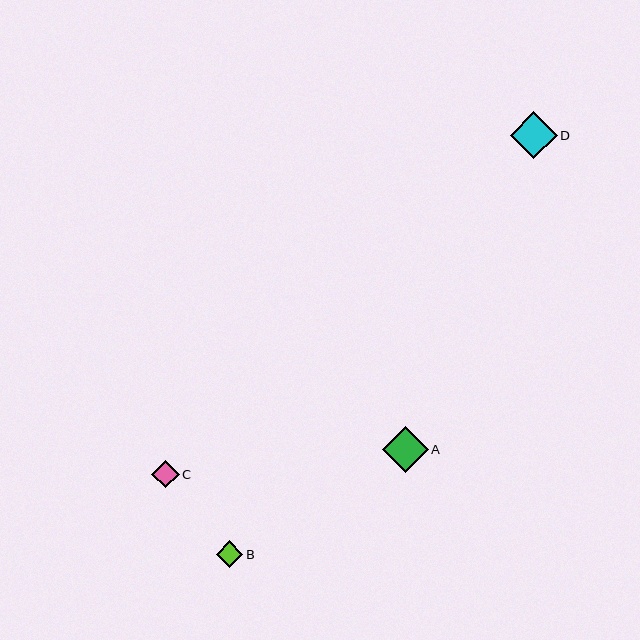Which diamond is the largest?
Diamond D is the largest with a size of approximately 47 pixels.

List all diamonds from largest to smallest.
From largest to smallest: D, A, C, B.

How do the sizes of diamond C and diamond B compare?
Diamond C and diamond B are approximately the same size.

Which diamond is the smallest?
Diamond B is the smallest with a size of approximately 26 pixels.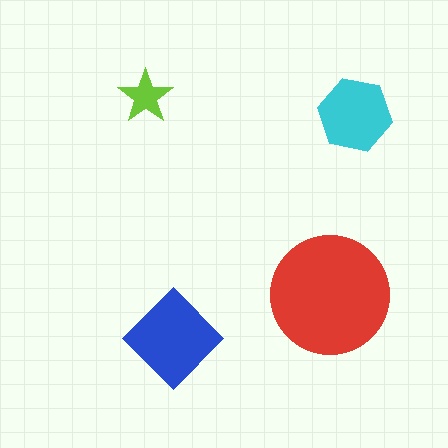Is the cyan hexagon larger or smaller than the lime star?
Larger.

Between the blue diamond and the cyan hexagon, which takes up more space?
The blue diamond.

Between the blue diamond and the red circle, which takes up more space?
The red circle.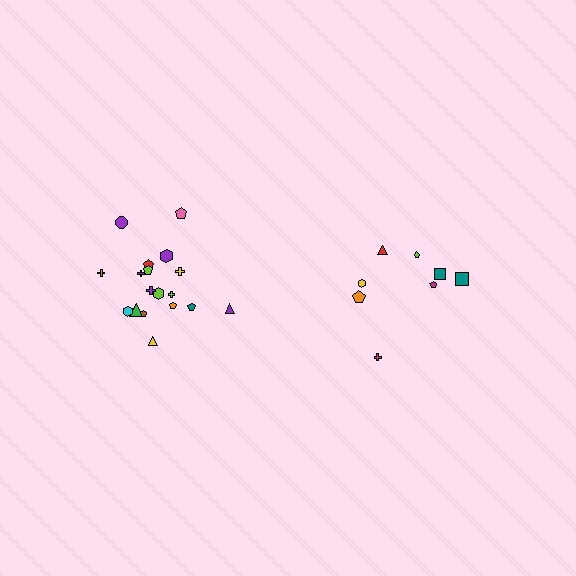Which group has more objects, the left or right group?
The left group.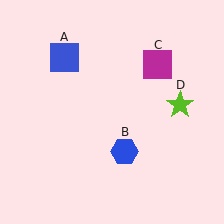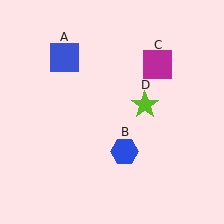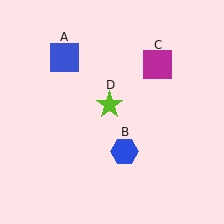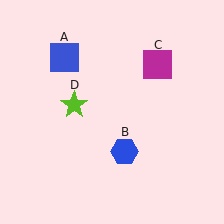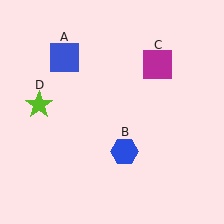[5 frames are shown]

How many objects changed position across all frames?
1 object changed position: lime star (object D).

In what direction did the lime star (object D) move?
The lime star (object D) moved left.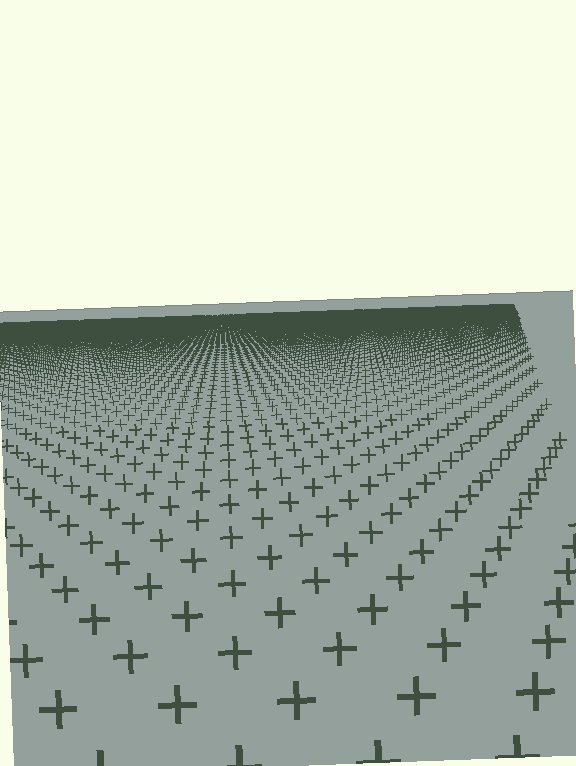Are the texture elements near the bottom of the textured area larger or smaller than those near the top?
Larger. Near the bottom, elements are closer to the viewer and appear at a bigger on-screen size.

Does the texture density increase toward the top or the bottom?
Density increases toward the top.